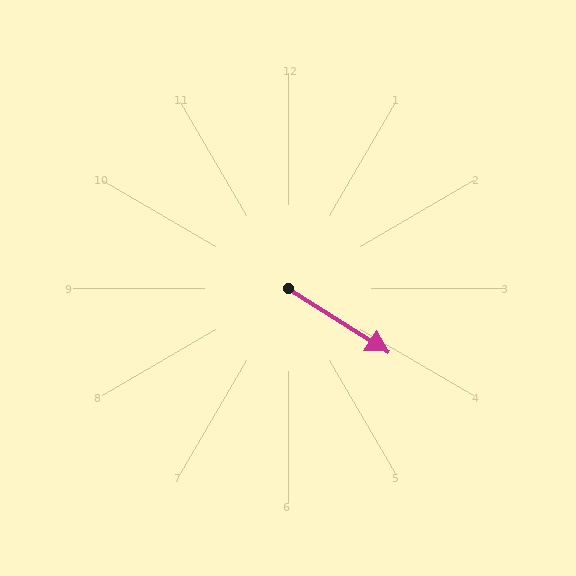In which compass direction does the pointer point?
Southeast.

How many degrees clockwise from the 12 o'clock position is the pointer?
Approximately 122 degrees.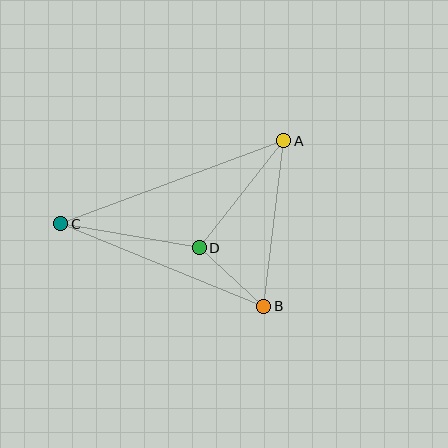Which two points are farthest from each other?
Points A and C are farthest from each other.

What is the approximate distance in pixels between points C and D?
The distance between C and D is approximately 140 pixels.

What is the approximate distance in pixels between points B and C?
The distance between B and C is approximately 219 pixels.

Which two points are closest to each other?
Points B and D are closest to each other.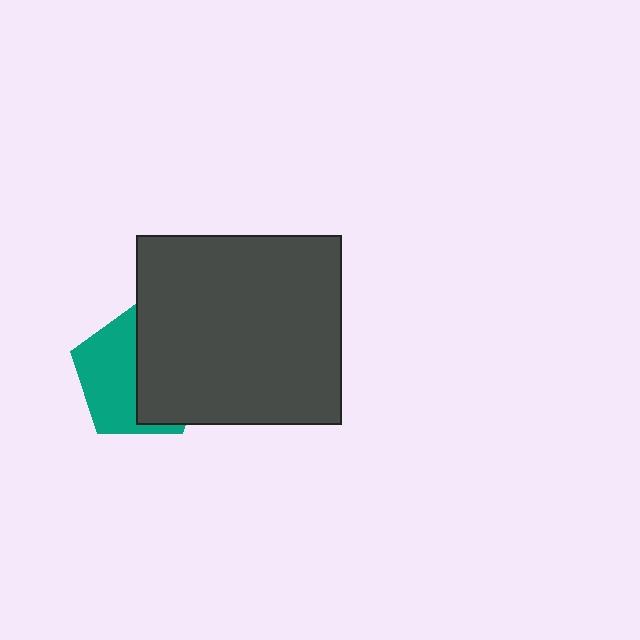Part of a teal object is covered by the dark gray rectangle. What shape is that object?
It is a pentagon.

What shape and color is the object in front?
The object in front is a dark gray rectangle.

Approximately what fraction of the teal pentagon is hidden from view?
Roughly 51% of the teal pentagon is hidden behind the dark gray rectangle.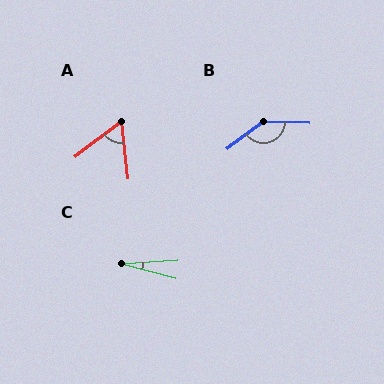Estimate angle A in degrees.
Approximately 59 degrees.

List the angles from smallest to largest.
C (19°), A (59°), B (141°).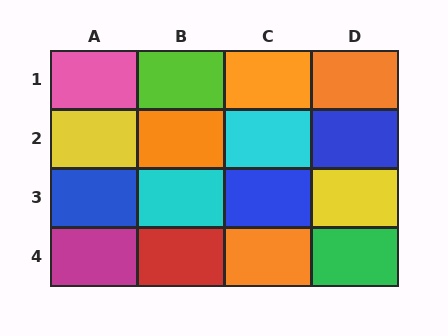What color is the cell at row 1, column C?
Orange.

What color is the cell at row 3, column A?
Blue.